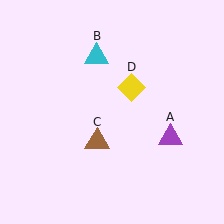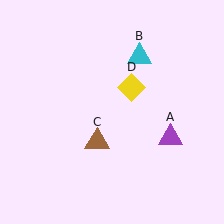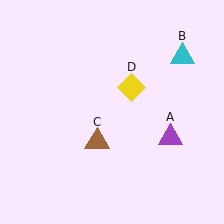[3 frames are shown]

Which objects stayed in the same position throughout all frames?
Purple triangle (object A) and brown triangle (object C) and yellow diamond (object D) remained stationary.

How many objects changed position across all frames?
1 object changed position: cyan triangle (object B).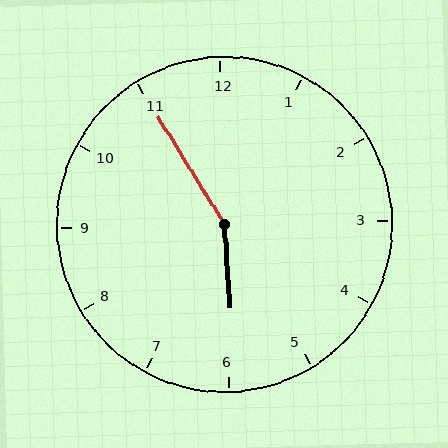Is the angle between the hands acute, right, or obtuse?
It is obtuse.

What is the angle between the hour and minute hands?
Approximately 152 degrees.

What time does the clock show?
5:55.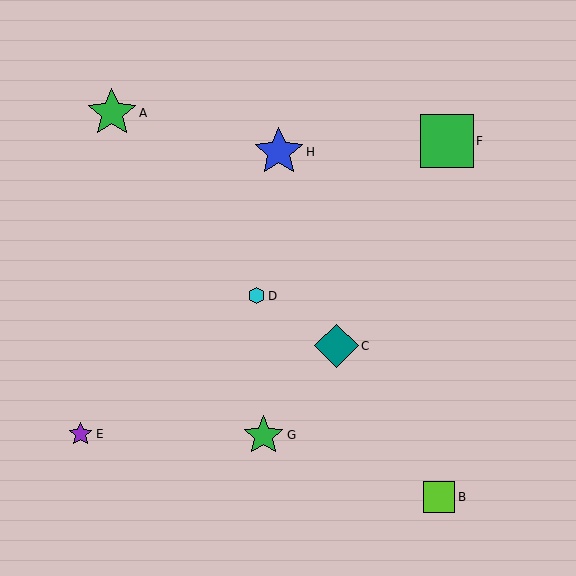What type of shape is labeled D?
Shape D is a cyan hexagon.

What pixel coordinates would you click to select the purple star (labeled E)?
Click at (81, 434) to select the purple star E.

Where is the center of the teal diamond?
The center of the teal diamond is at (336, 346).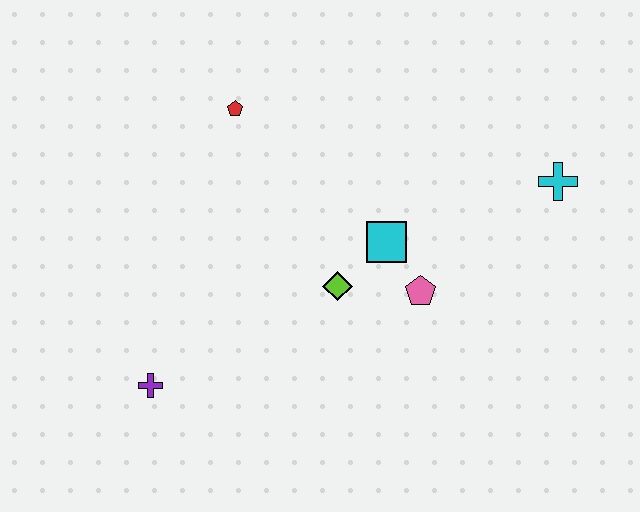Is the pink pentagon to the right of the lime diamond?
Yes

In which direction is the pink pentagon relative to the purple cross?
The pink pentagon is to the right of the purple cross.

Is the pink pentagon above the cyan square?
No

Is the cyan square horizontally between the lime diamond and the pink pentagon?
Yes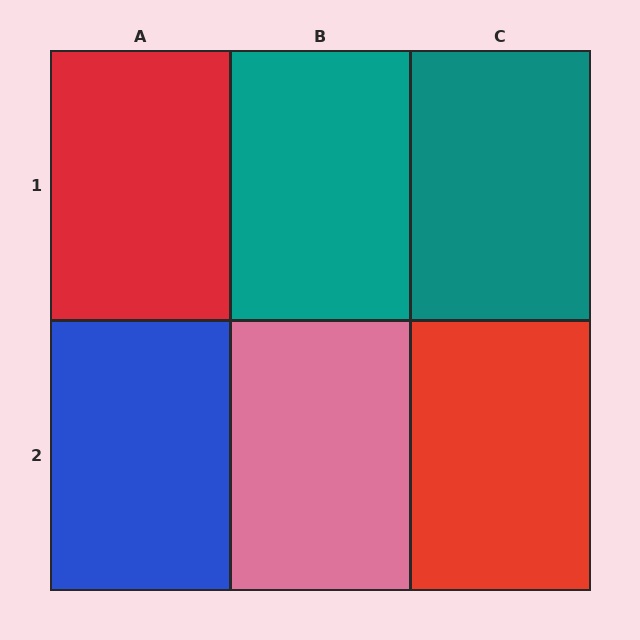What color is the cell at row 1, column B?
Teal.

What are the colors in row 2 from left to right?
Blue, pink, red.